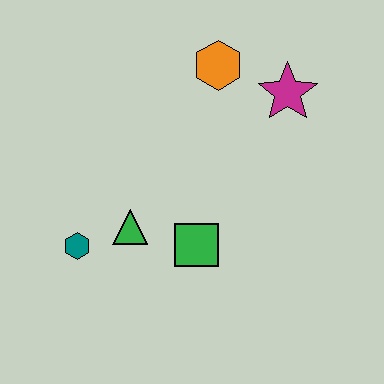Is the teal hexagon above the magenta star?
No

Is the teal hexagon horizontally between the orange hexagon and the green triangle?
No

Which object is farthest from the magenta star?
The teal hexagon is farthest from the magenta star.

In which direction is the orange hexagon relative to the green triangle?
The orange hexagon is above the green triangle.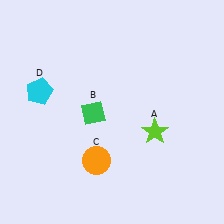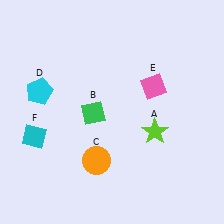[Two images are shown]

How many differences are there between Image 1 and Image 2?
There are 2 differences between the two images.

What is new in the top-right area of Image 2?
A pink diamond (E) was added in the top-right area of Image 2.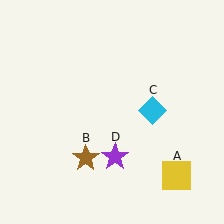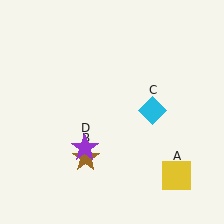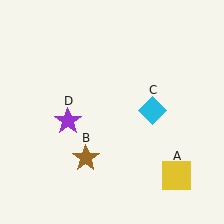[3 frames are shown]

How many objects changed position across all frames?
1 object changed position: purple star (object D).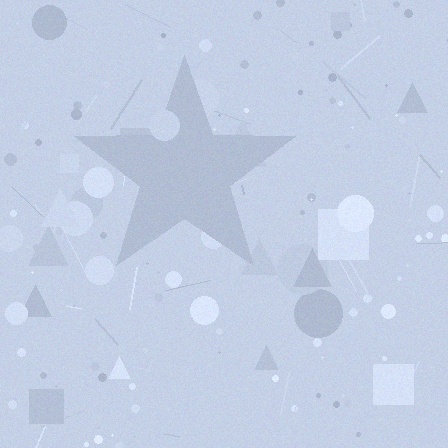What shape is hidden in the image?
A star is hidden in the image.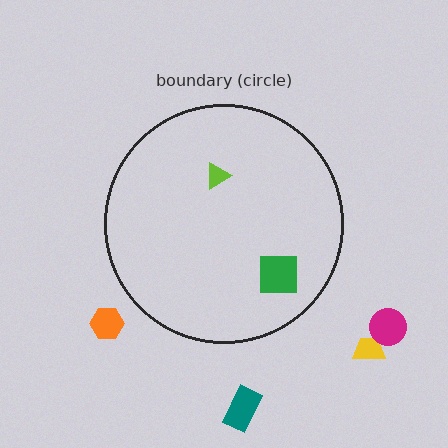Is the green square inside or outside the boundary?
Inside.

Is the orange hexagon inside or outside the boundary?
Outside.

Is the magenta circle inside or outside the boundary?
Outside.